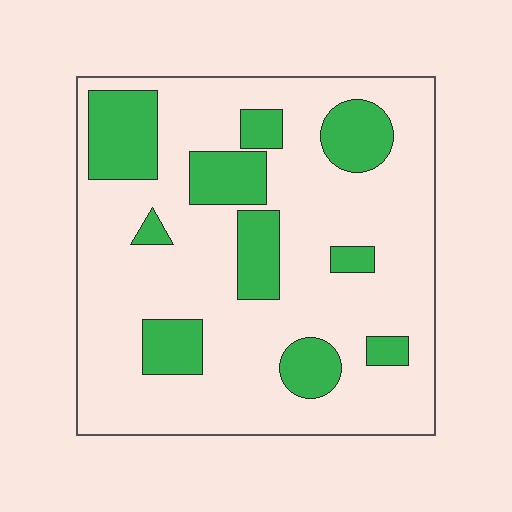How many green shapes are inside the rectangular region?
10.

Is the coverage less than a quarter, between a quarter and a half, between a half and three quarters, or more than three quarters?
Less than a quarter.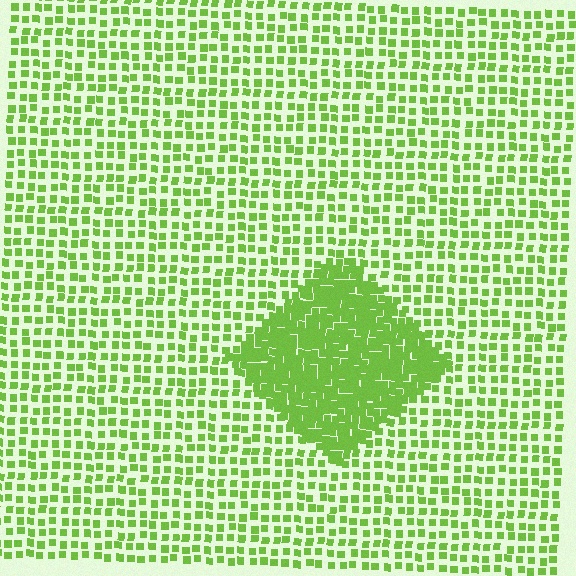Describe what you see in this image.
The image contains small lime elements arranged at two different densities. A diamond-shaped region is visible where the elements are more densely packed than the surrounding area.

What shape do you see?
I see a diamond.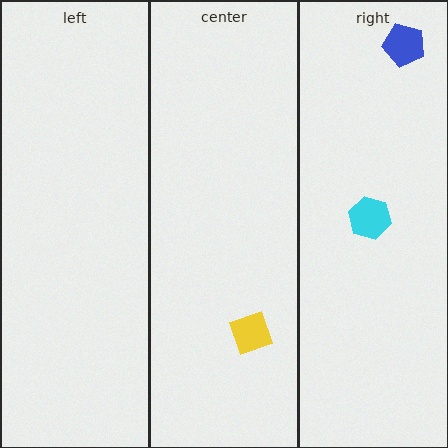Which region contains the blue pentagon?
The right region.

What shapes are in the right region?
The blue pentagon, the cyan hexagon.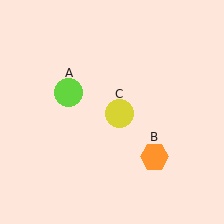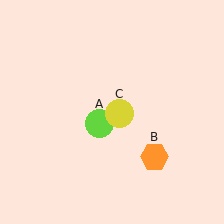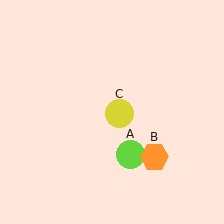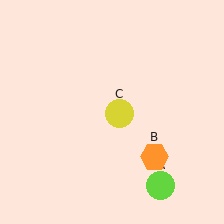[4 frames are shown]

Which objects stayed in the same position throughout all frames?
Orange hexagon (object B) and yellow circle (object C) remained stationary.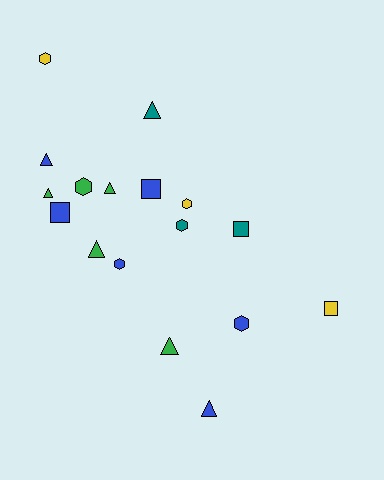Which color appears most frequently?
Blue, with 6 objects.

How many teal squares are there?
There is 1 teal square.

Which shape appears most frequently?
Triangle, with 7 objects.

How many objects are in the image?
There are 17 objects.